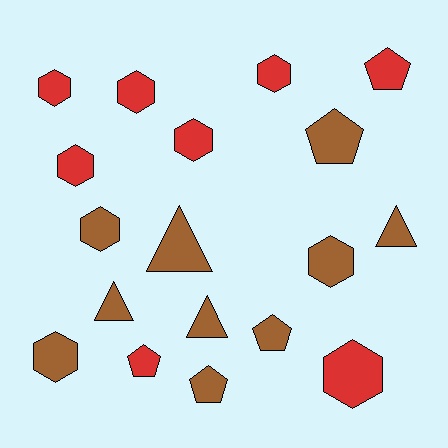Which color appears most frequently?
Brown, with 10 objects.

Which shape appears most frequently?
Hexagon, with 9 objects.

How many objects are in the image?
There are 18 objects.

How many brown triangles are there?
There are 4 brown triangles.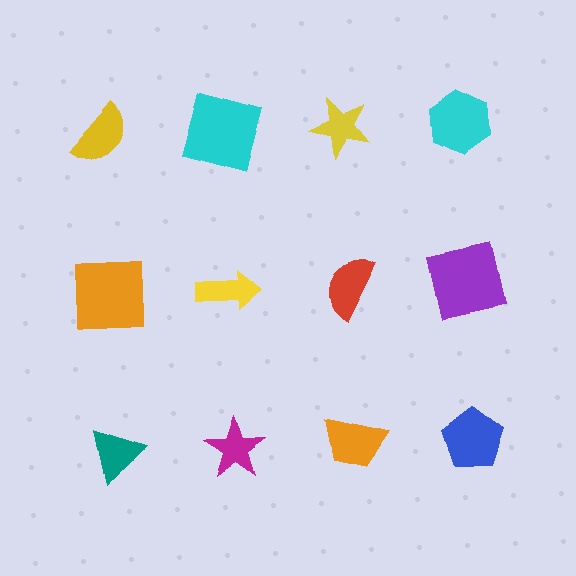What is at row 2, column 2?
A yellow arrow.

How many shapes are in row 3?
4 shapes.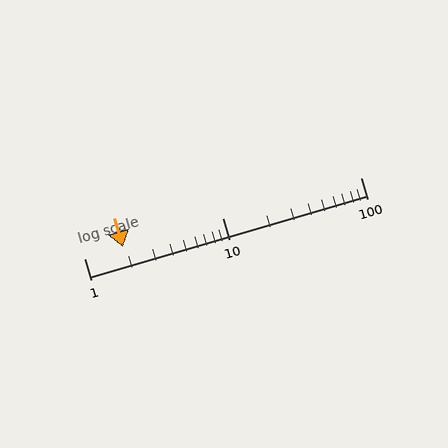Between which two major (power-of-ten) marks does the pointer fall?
The pointer is between 1 and 10.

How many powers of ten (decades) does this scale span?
The scale spans 2 decades, from 1 to 100.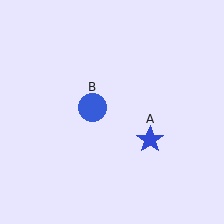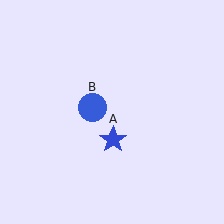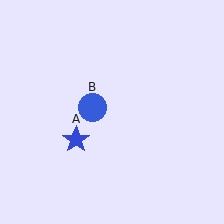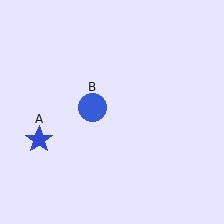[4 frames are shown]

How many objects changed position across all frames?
1 object changed position: blue star (object A).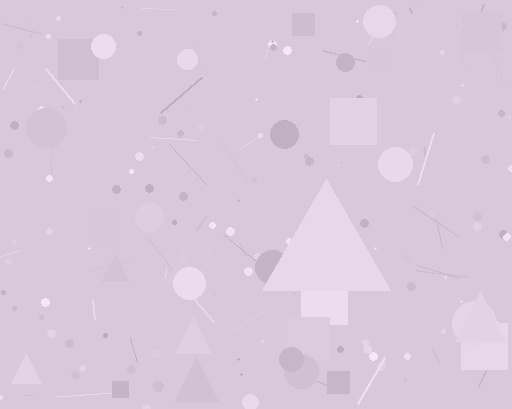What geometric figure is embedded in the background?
A triangle is embedded in the background.